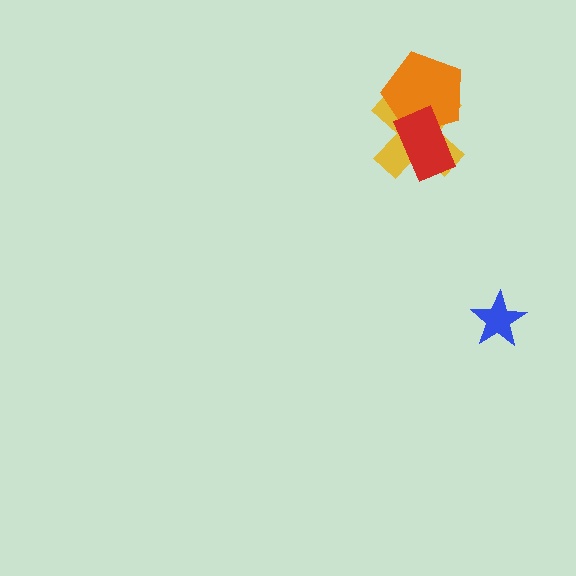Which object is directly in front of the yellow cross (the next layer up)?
The orange pentagon is directly in front of the yellow cross.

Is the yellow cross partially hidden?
Yes, it is partially covered by another shape.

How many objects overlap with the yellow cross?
2 objects overlap with the yellow cross.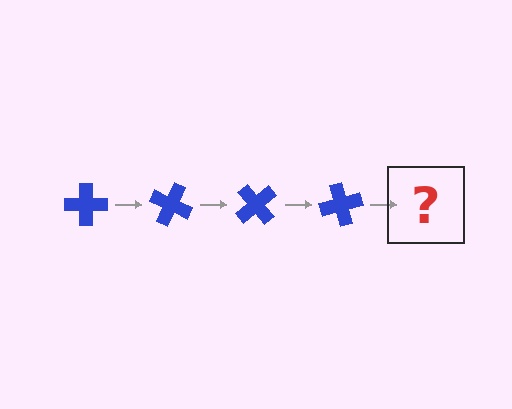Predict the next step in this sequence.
The next step is a blue cross rotated 100 degrees.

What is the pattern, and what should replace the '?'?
The pattern is that the cross rotates 25 degrees each step. The '?' should be a blue cross rotated 100 degrees.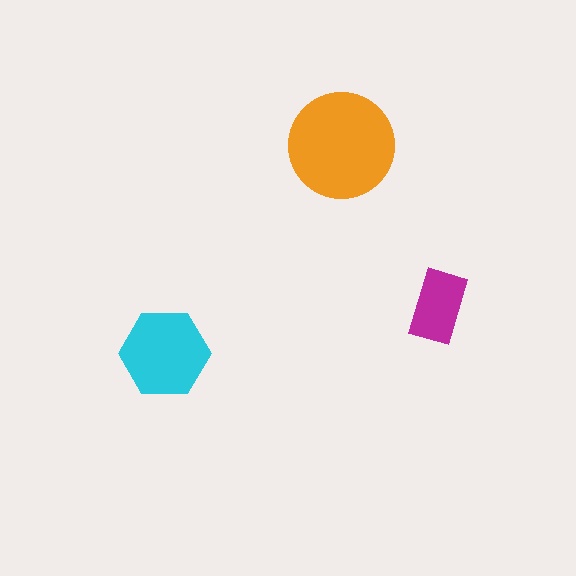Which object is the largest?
The orange circle.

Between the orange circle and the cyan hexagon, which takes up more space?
The orange circle.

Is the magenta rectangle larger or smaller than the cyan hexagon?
Smaller.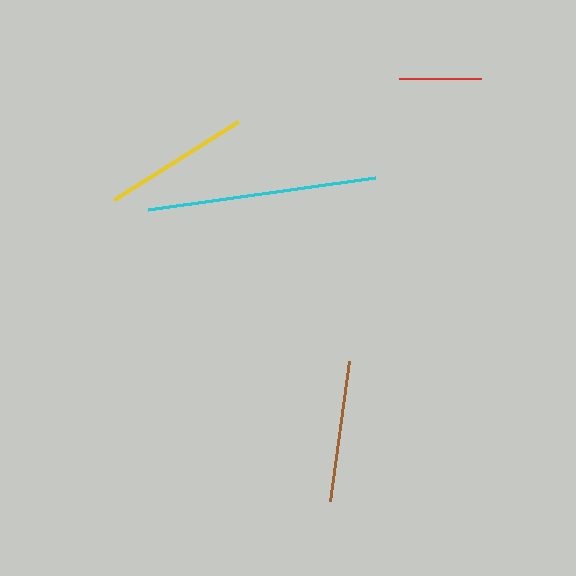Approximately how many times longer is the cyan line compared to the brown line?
The cyan line is approximately 1.6 times the length of the brown line.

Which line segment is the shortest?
The red line is the shortest at approximately 83 pixels.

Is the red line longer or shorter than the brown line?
The brown line is longer than the red line.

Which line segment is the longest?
The cyan line is the longest at approximately 229 pixels.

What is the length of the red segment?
The red segment is approximately 83 pixels long.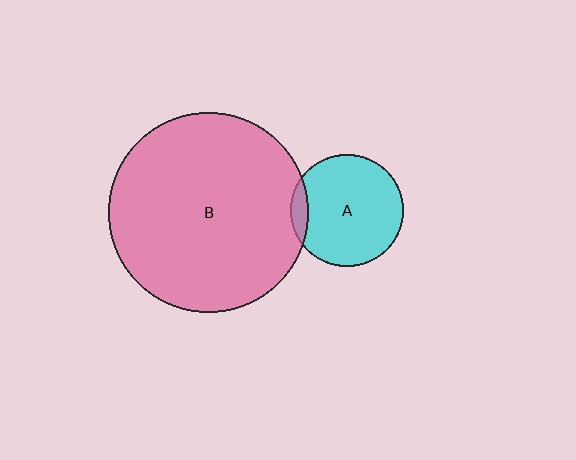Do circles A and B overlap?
Yes.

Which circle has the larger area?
Circle B (pink).